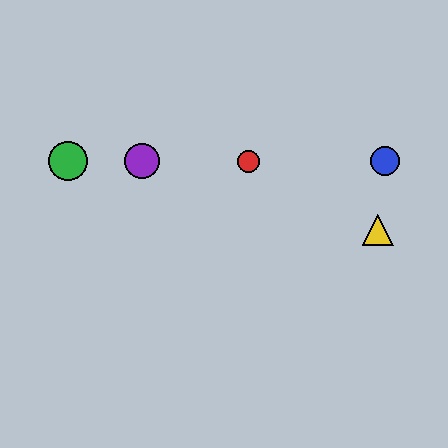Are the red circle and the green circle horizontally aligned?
Yes, both are at y≈161.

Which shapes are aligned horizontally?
The red circle, the blue circle, the green circle, the purple circle are aligned horizontally.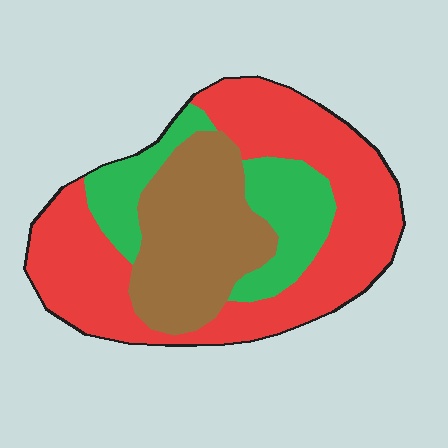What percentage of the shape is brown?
Brown covers around 30% of the shape.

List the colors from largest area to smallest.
From largest to smallest: red, brown, green.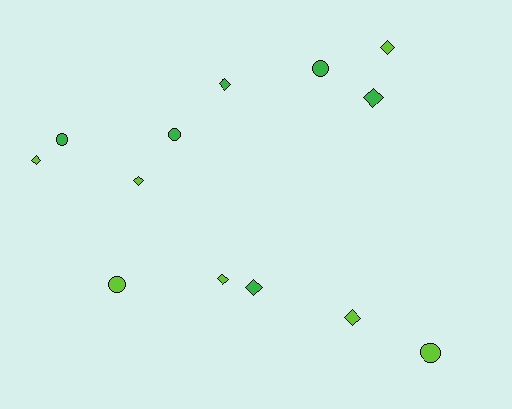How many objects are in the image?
There are 13 objects.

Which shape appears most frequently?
Diamond, with 8 objects.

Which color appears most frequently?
Lime, with 7 objects.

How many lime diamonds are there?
There are 5 lime diamonds.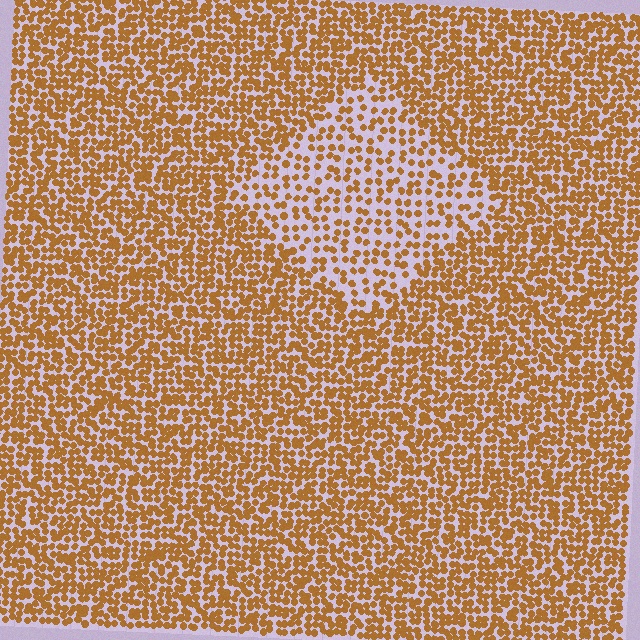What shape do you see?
I see a diamond.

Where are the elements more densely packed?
The elements are more densely packed outside the diamond boundary.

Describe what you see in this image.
The image contains small brown elements arranged at two different densities. A diamond-shaped region is visible where the elements are less densely packed than the surrounding area.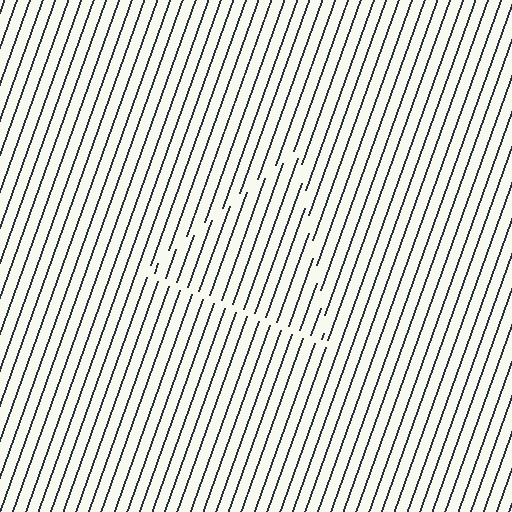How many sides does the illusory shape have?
3 sides — the line-ends trace a triangle.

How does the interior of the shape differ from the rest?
The interior of the shape contains the same grating, shifted by half a period — the contour is defined by the phase discontinuity where line-ends from the inner and outer gratings abut.